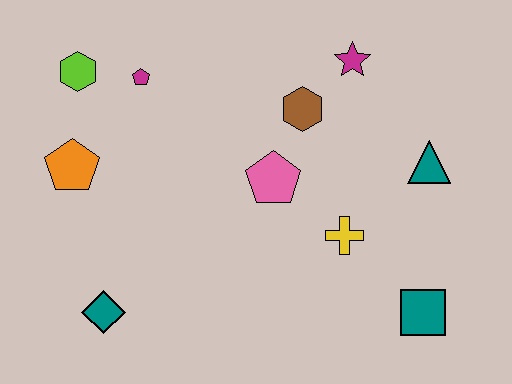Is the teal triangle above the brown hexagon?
No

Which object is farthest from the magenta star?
The teal diamond is farthest from the magenta star.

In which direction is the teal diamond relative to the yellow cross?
The teal diamond is to the left of the yellow cross.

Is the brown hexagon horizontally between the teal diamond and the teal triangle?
Yes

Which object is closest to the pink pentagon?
The brown hexagon is closest to the pink pentagon.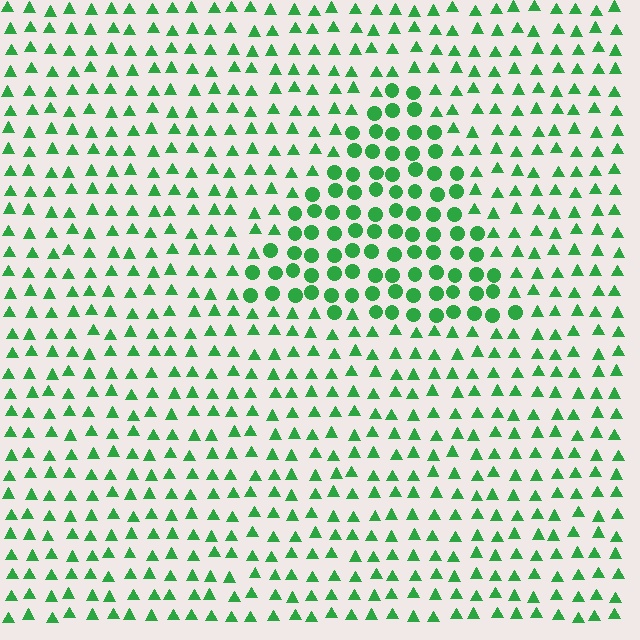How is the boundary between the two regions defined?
The boundary is defined by a change in element shape: circles inside vs. triangles outside. All elements share the same color and spacing.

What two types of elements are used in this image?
The image uses circles inside the triangle region and triangles outside it.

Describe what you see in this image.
The image is filled with small green elements arranged in a uniform grid. A triangle-shaped region contains circles, while the surrounding area contains triangles. The boundary is defined purely by the change in element shape.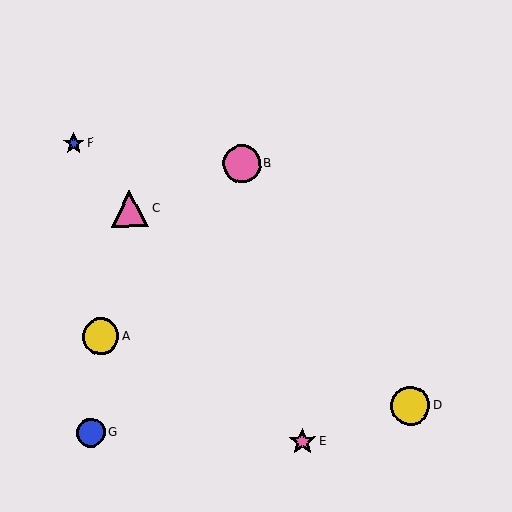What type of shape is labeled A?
Shape A is a yellow circle.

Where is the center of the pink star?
The center of the pink star is at (303, 442).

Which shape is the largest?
The yellow circle (labeled D) is the largest.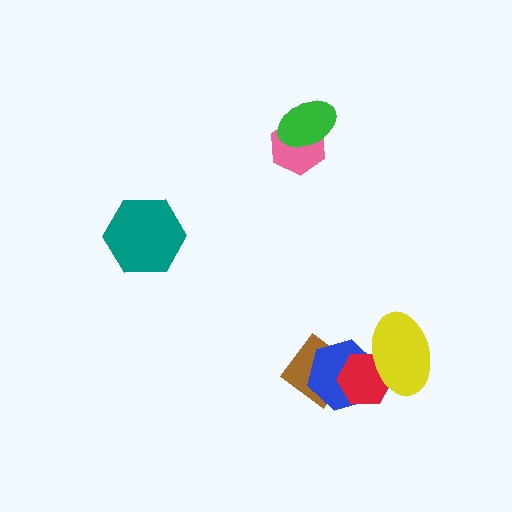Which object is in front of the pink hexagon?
The green ellipse is in front of the pink hexagon.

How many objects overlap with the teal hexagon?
0 objects overlap with the teal hexagon.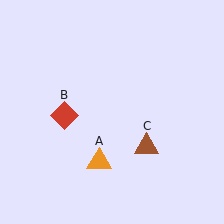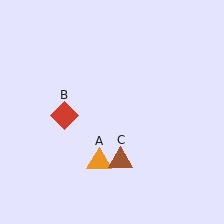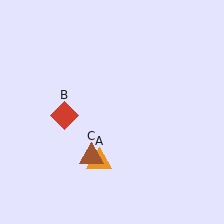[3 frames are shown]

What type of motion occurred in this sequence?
The brown triangle (object C) rotated clockwise around the center of the scene.